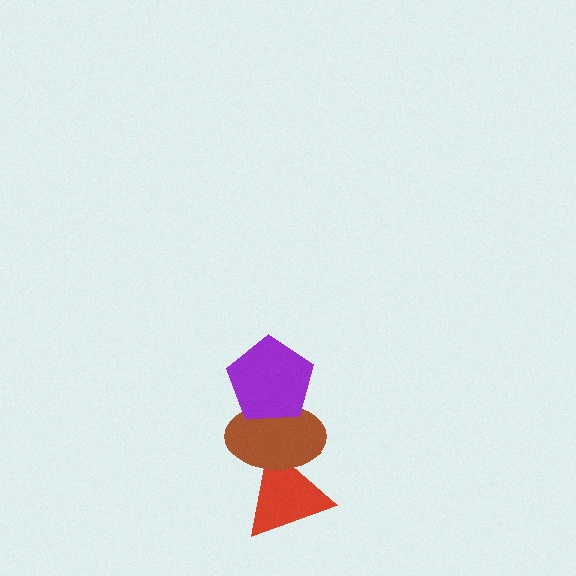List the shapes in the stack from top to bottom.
From top to bottom: the purple pentagon, the brown ellipse, the red triangle.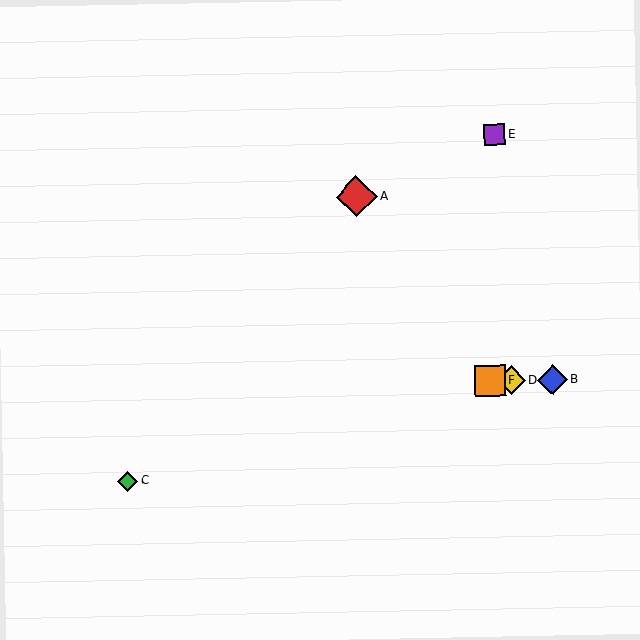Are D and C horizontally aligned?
No, D is at y≈380 and C is at y≈481.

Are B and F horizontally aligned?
Yes, both are at y≈380.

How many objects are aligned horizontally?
3 objects (B, D, F) are aligned horizontally.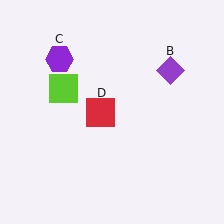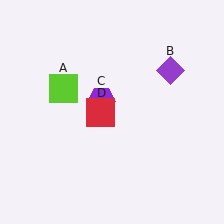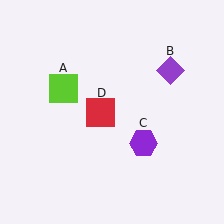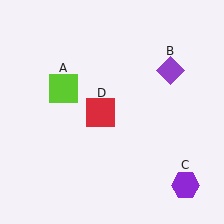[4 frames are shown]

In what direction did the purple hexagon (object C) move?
The purple hexagon (object C) moved down and to the right.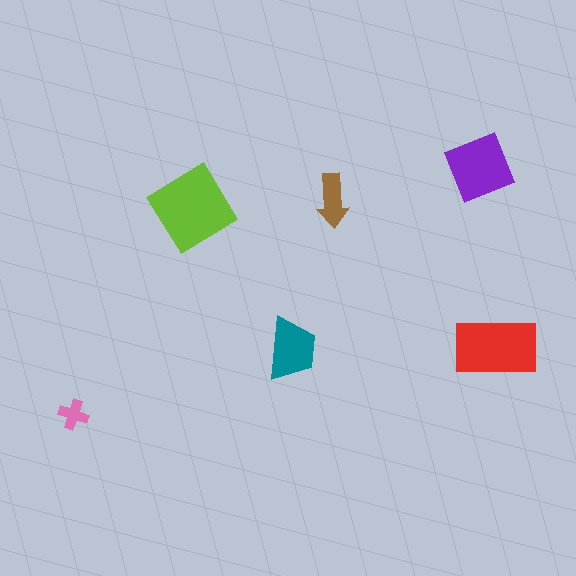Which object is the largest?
The lime diamond.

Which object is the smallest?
The pink cross.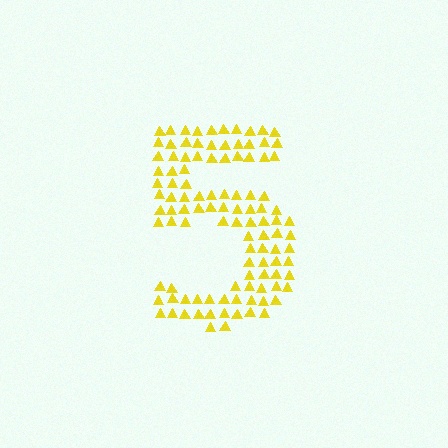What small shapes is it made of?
It is made of small triangles.